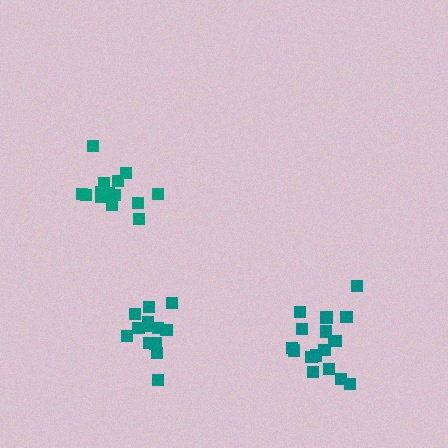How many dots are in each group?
Group 1: 17 dots, Group 2: 14 dots, Group 3: 14 dots (45 total).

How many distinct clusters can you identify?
There are 3 distinct clusters.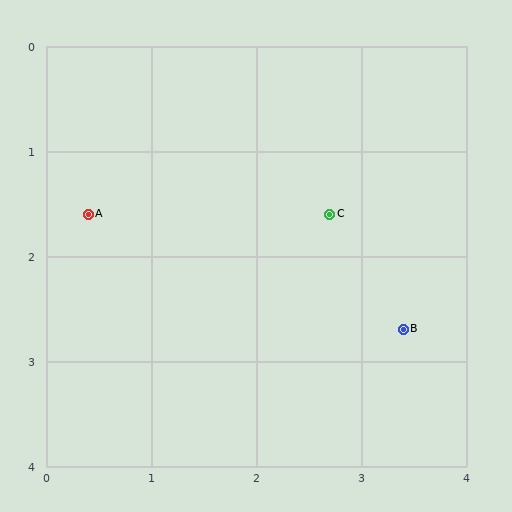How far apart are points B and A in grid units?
Points B and A are about 3.2 grid units apart.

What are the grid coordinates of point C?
Point C is at approximately (2.7, 1.6).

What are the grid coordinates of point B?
Point B is at approximately (3.4, 2.7).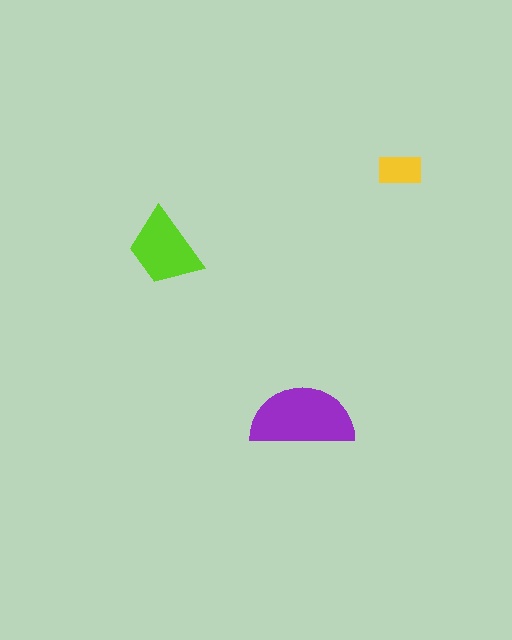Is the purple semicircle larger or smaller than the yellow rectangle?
Larger.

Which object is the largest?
The purple semicircle.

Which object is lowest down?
The purple semicircle is bottommost.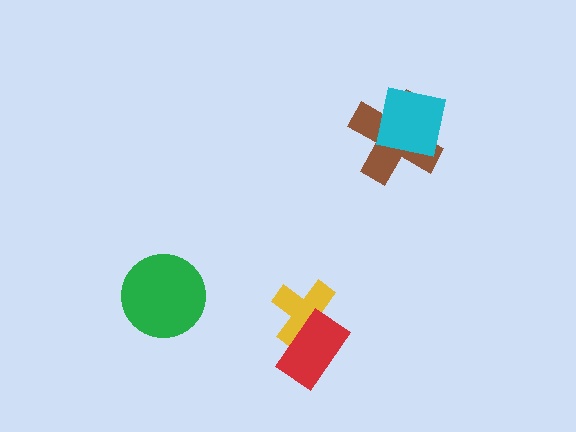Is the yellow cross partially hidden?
Yes, it is partially covered by another shape.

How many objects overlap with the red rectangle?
1 object overlaps with the red rectangle.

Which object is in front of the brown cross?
The cyan square is in front of the brown cross.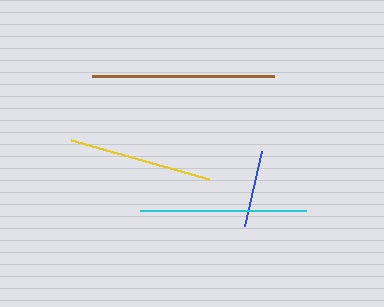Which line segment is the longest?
The brown line is the longest at approximately 182 pixels.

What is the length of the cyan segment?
The cyan segment is approximately 166 pixels long.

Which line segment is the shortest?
The blue line is the shortest at approximately 77 pixels.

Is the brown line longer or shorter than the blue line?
The brown line is longer than the blue line.